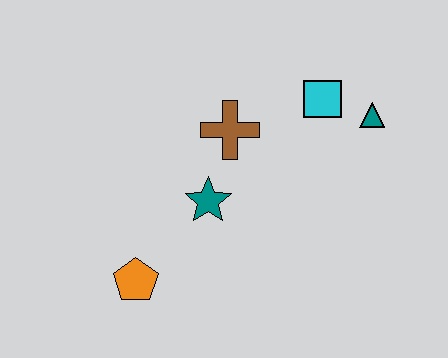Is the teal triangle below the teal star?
No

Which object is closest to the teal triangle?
The cyan square is closest to the teal triangle.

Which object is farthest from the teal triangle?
The orange pentagon is farthest from the teal triangle.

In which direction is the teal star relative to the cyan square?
The teal star is to the left of the cyan square.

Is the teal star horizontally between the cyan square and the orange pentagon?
Yes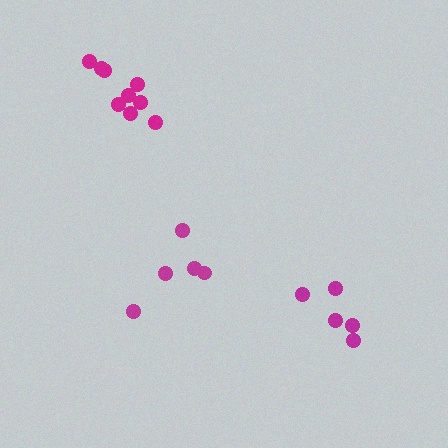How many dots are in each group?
Group 1: 5 dots, Group 2: 9 dots, Group 3: 5 dots (19 total).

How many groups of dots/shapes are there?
There are 3 groups.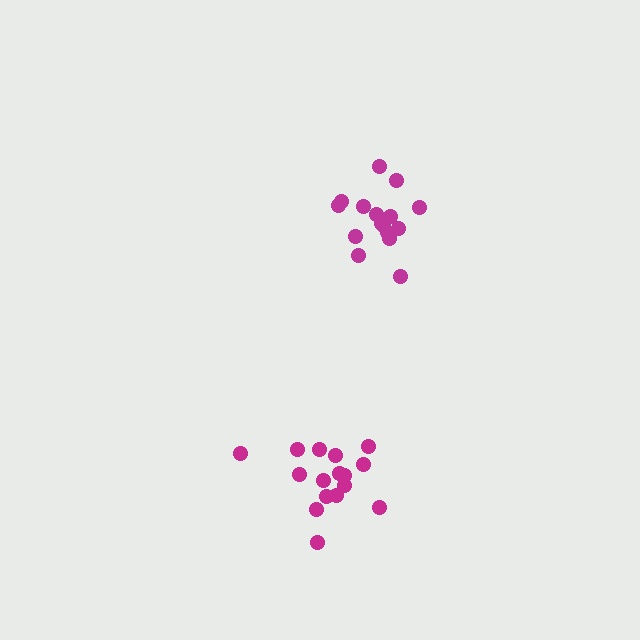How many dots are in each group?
Group 1: 16 dots, Group 2: 16 dots (32 total).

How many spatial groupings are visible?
There are 2 spatial groupings.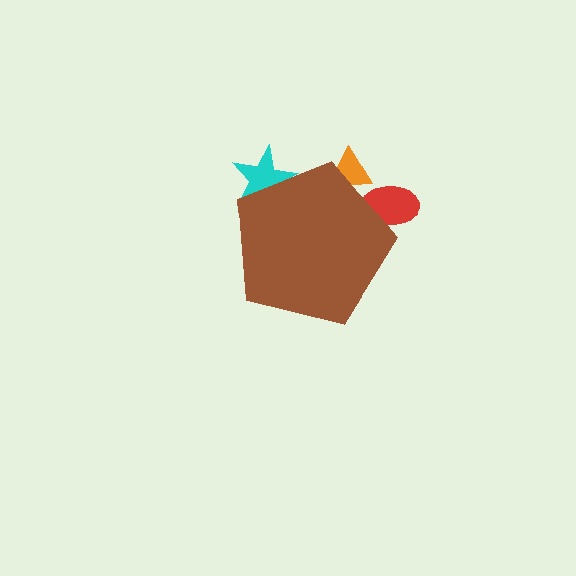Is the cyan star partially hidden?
Yes, the cyan star is partially hidden behind the brown pentagon.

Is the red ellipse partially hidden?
Yes, the red ellipse is partially hidden behind the brown pentagon.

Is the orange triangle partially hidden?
Yes, the orange triangle is partially hidden behind the brown pentagon.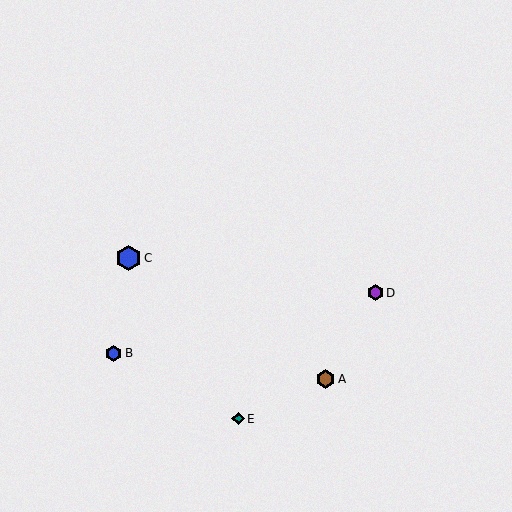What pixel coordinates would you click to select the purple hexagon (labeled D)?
Click at (376, 293) to select the purple hexagon D.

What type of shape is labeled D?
Shape D is a purple hexagon.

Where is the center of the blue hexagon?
The center of the blue hexagon is at (113, 353).